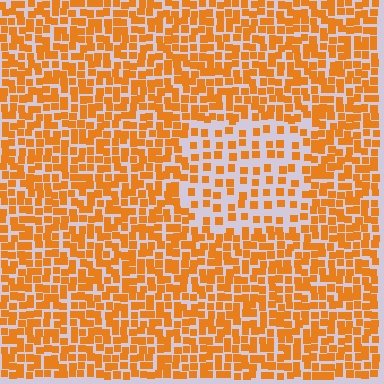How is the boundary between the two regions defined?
The boundary is defined by a change in element density (approximately 2.1x ratio). All elements are the same color, size, and shape.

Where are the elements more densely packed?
The elements are more densely packed outside the rectangle boundary.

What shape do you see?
I see a rectangle.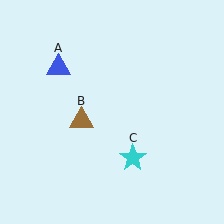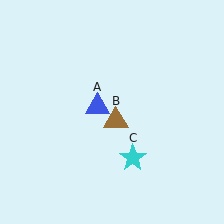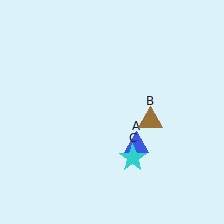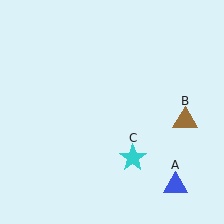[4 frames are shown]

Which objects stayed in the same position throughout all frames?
Cyan star (object C) remained stationary.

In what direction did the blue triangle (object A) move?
The blue triangle (object A) moved down and to the right.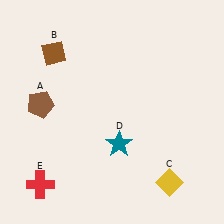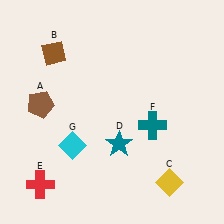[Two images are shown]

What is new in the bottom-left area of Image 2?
A cyan diamond (G) was added in the bottom-left area of Image 2.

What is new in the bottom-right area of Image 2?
A teal cross (F) was added in the bottom-right area of Image 2.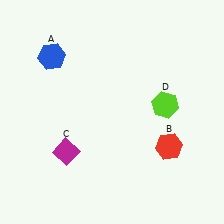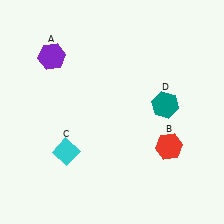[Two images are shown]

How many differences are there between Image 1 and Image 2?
There are 3 differences between the two images.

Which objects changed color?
A changed from blue to purple. C changed from magenta to cyan. D changed from lime to teal.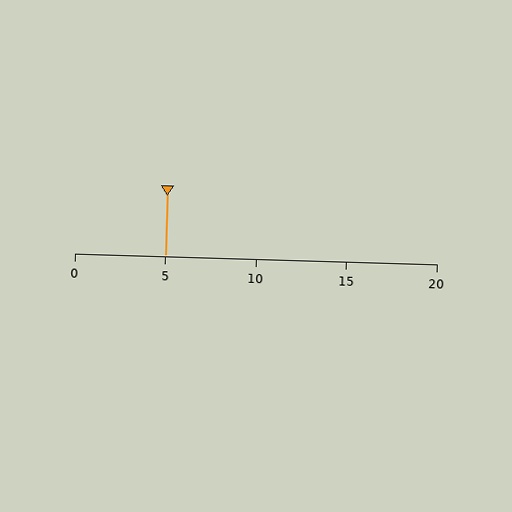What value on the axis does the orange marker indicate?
The marker indicates approximately 5.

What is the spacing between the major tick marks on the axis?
The major ticks are spaced 5 apart.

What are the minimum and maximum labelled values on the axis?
The axis runs from 0 to 20.